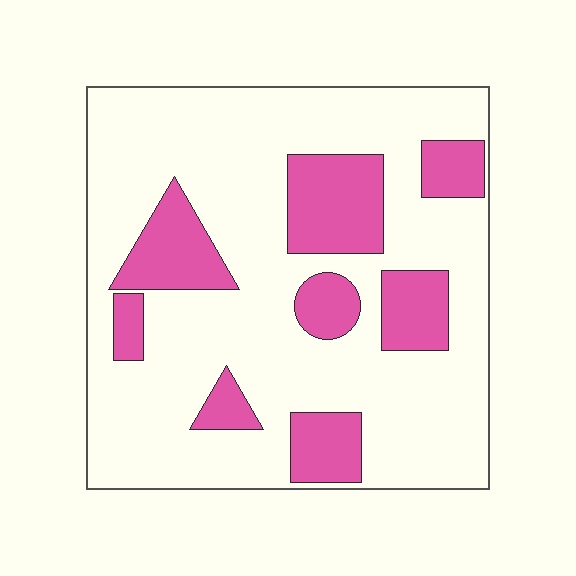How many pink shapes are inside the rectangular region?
8.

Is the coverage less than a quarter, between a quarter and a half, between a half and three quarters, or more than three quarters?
Less than a quarter.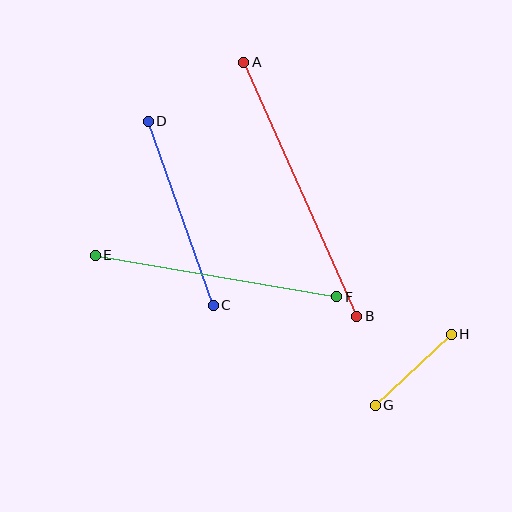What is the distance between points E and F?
The distance is approximately 245 pixels.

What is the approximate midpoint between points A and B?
The midpoint is at approximately (300, 189) pixels.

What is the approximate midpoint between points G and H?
The midpoint is at approximately (413, 370) pixels.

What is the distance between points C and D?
The distance is approximately 195 pixels.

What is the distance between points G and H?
The distance is approximately 104 pixels.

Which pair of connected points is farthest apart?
Points A and B are farthest apart.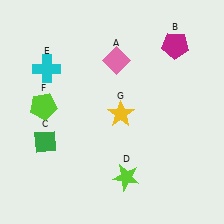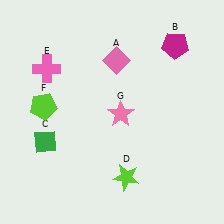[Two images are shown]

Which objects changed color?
E changed from cyan to pink. G changed from yellow to pink.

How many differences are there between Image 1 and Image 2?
There are 2 differences between the two images.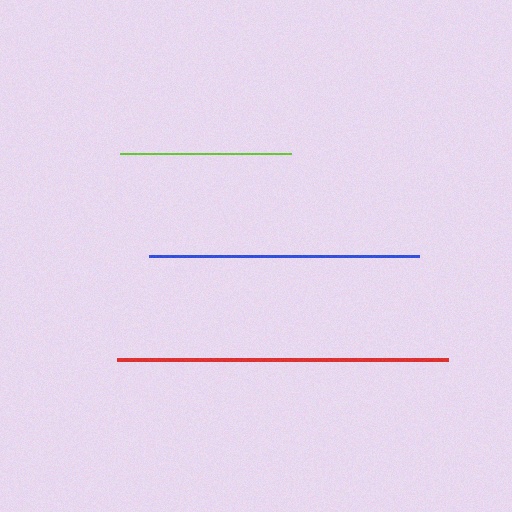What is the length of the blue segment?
The blue segment is approximately 270 pixels long.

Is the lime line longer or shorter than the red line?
The red line is longer than the lime line.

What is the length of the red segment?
The red segment is approximately 331 pixels long.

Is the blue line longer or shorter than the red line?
The red line is longer than the blue line.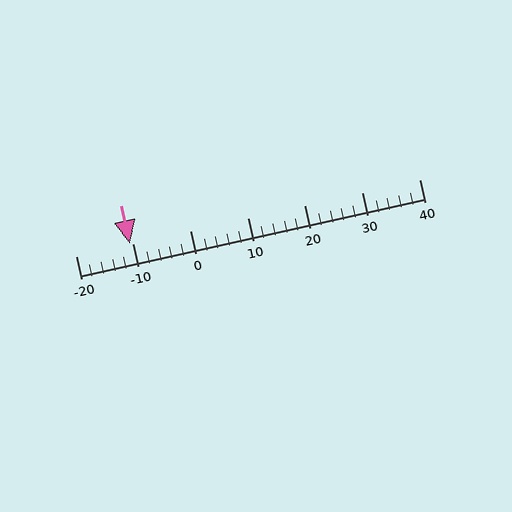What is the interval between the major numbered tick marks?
The major tick marks are spaced 10 units apart.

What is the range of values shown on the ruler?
The ruler shows values from -20 to 40.